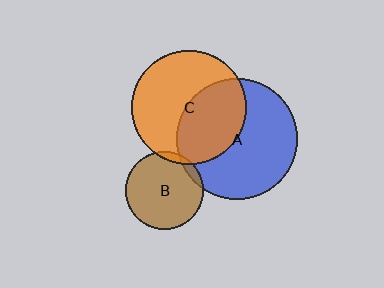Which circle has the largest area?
Circle A (blue).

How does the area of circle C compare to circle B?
Approximately 2.2 times.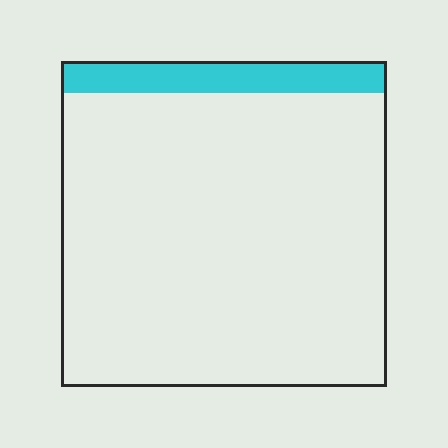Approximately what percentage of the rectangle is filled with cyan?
Approximately 10%.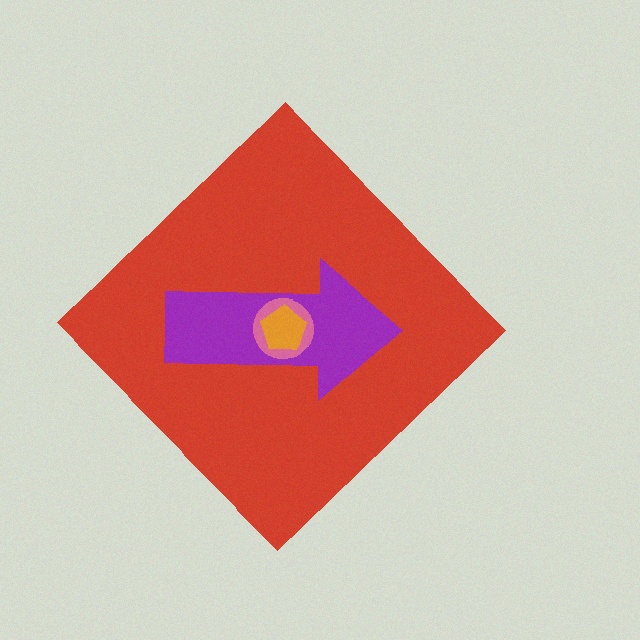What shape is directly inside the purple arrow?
The pink circle.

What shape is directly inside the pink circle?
The orange pentagon.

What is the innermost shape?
The orange pentagon.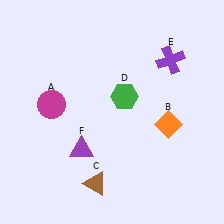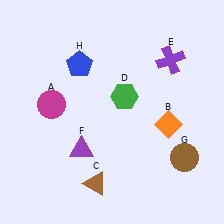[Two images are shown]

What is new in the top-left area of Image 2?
A blue pentagon (H) was added in the top-left area of Image 2.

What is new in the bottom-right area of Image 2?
A brown circle (G) was added in the bottom-right area of Image 2.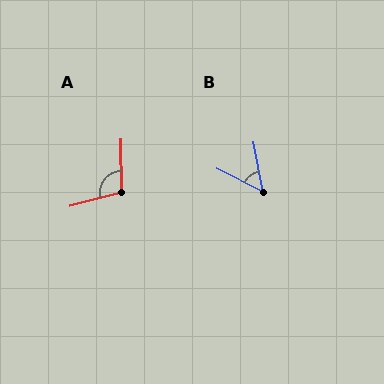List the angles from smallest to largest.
B (53°), A (105°).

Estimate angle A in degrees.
Approximately 105 degrees.